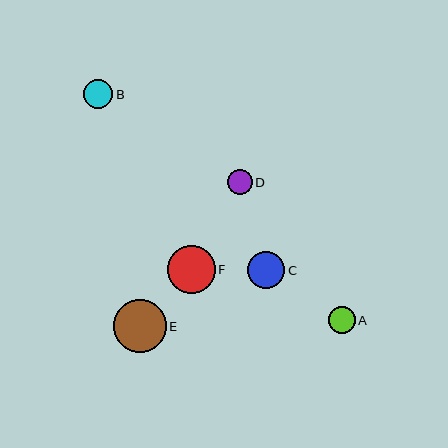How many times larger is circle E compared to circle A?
Circle E is approximately 2.0 times the size of circle A.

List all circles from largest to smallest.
From largest to smallest: E, F, C, B, A, D.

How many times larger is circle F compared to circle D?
Circle F is approximately 1.9 times the size of circle D.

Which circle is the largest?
Circle E is the largest with a size of approximately 53 pixels.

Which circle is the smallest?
Circle D is the smallest with a size of approximately 25 pixels.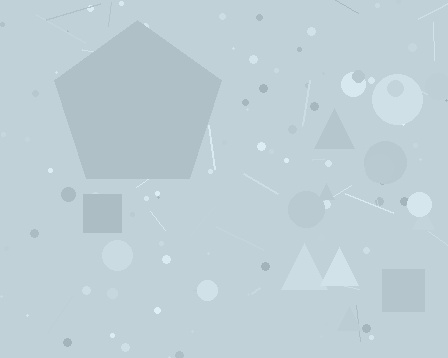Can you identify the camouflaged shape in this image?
The camouflaged shape is a pentagon.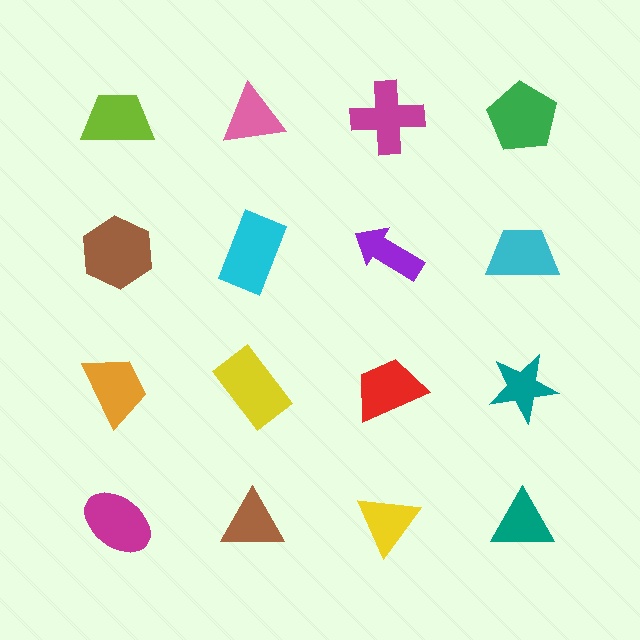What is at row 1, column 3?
A magenta cross.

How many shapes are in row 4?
4 shapes.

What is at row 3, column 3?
A red trapezoid.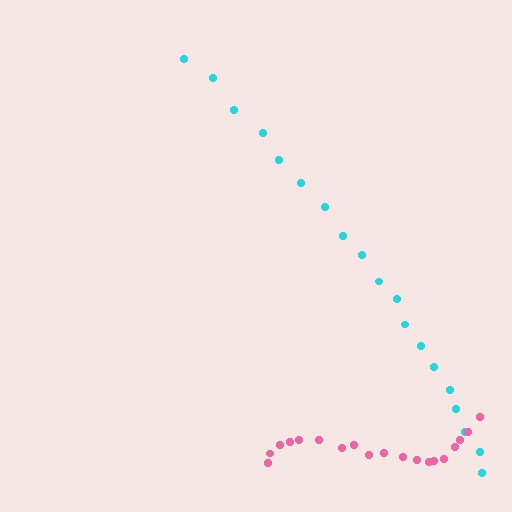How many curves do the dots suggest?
There are 2 distinct paths.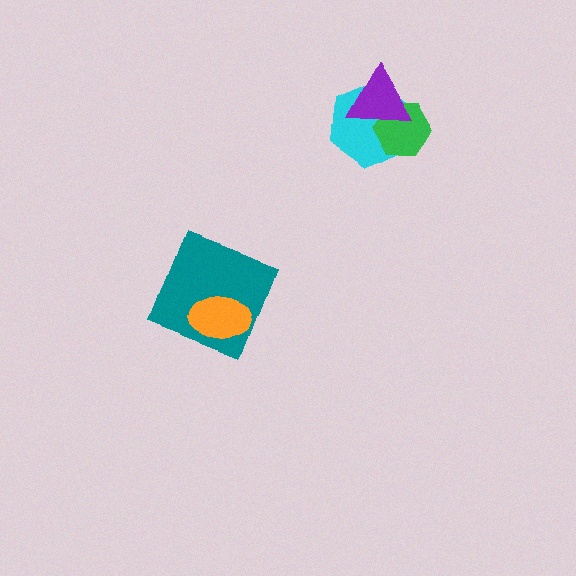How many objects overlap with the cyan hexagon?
2 objects overlap with the cyan hexagon.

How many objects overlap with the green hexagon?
2 objects overlap with the green hexagon.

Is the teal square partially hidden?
Yes, it is partially covered by another shape.